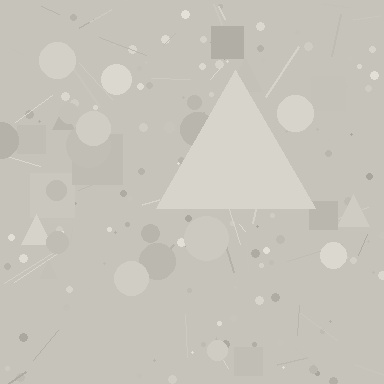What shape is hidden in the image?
A triangle is hidden in the image.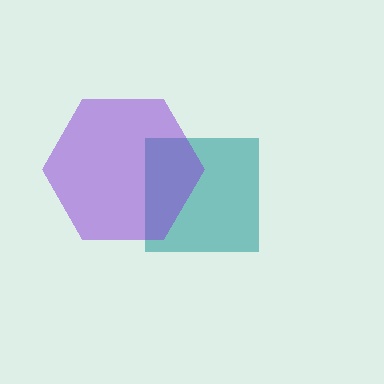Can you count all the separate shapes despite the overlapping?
Yes, there are 2 separate shapes.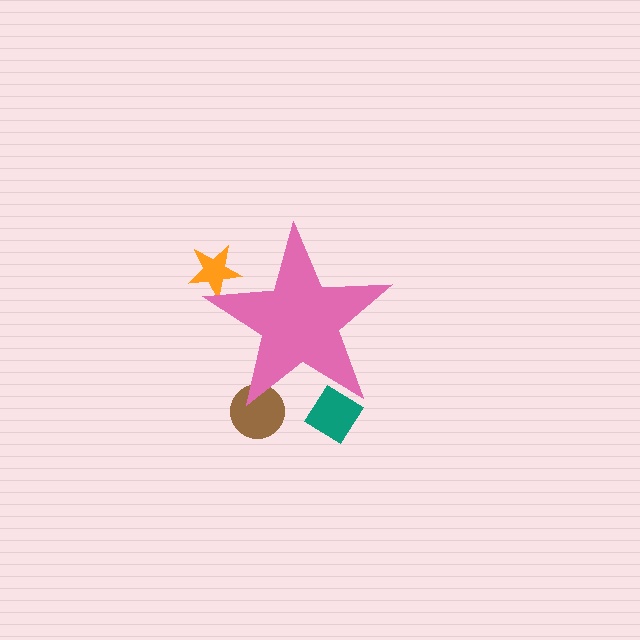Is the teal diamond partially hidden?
Yes, the teal diamond is partially hidden behind the pink star.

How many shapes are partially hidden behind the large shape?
3 shapes are partially hidden.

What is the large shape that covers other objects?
A pink star.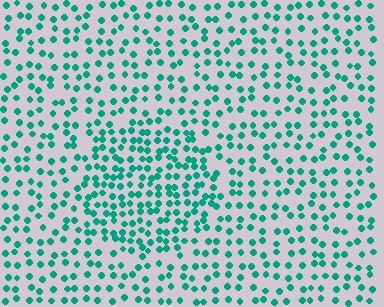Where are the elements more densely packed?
The elements are more densely packed inside the circle boundary.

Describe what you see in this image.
The image contains small teal elements arranged at two different densities. A circle-shaped region is visible where the elements are more densely packed than the surrounding area.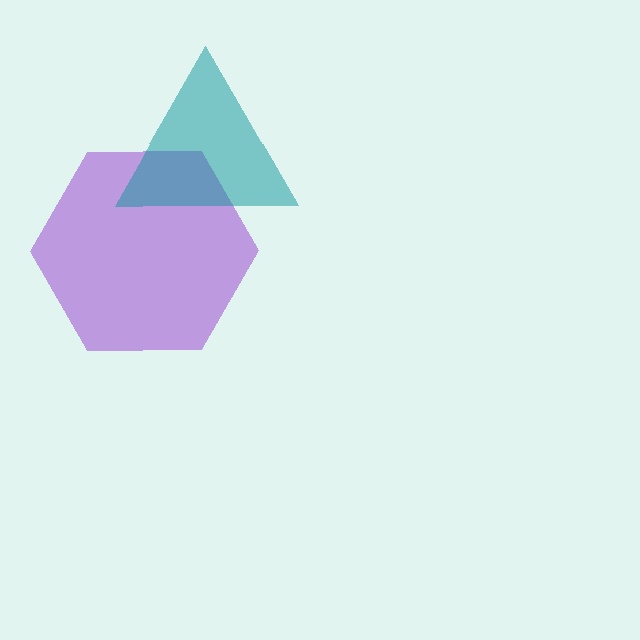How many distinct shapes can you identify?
There are 2 distinct shapes: a purple hexagon, a teal triangle.